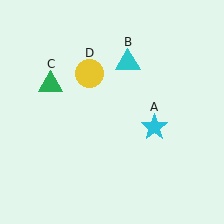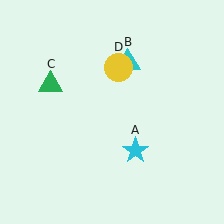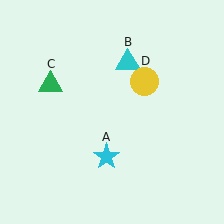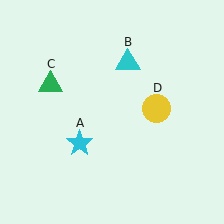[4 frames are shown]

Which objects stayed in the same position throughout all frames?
Cyan triangle (object B) and green triangle (object C) remained stationary.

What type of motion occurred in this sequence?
The cyan star (object A), yellow circle (object D) rotated clockwise around the center of the scene.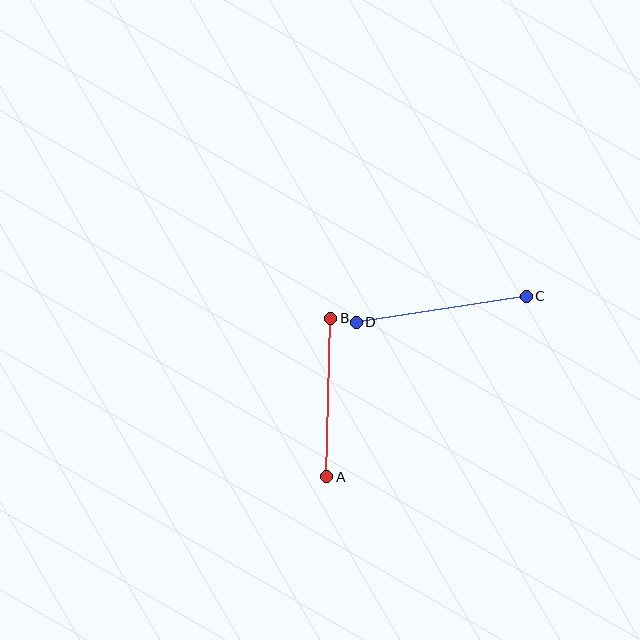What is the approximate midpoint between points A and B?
The midpoint is at approximately (329, 397) pixels.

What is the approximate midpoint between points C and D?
The midpoint is at approximately (441, 309) pixels.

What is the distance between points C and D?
The distance is approximately 172 pixels.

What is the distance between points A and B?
The distance is approximately 158 pixels.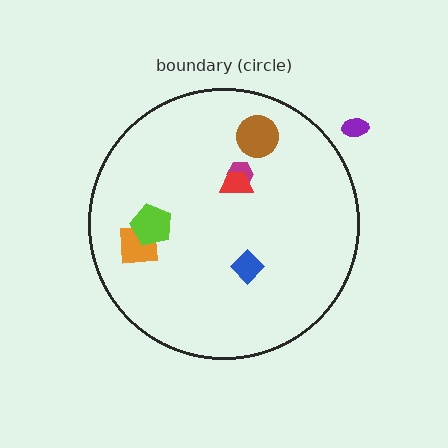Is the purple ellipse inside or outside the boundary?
Outside.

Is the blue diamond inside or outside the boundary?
Inside.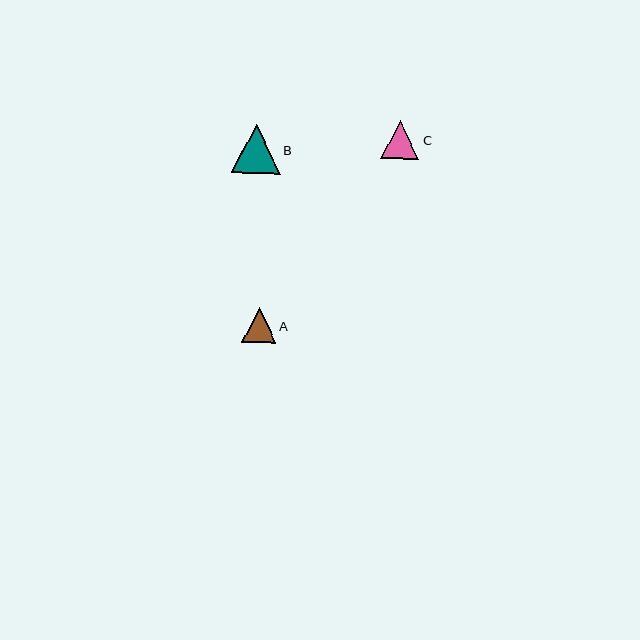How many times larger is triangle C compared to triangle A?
Triangle C is approximately 1.1 times the size of triangle A.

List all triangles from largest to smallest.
From largest to smallest: B, C, A.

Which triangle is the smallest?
Triangle A is the smallest with a size of approximately 34 pixels.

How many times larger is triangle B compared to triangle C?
Triangle B is approximately 1.3 times the size of triangle C.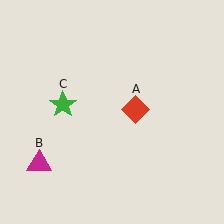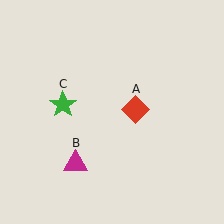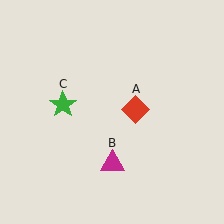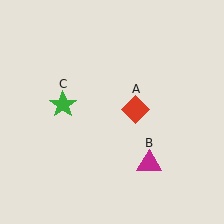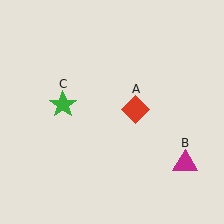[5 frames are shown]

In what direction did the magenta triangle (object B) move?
The magenta triangle (object B) moved right.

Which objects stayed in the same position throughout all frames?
Red diamond (object A) and green star (object C) remained stationary.